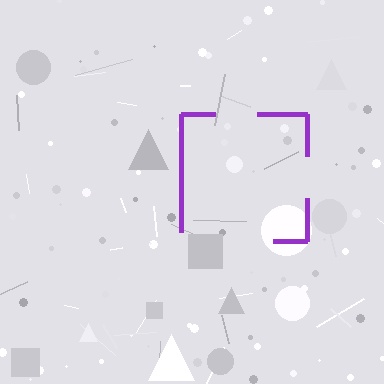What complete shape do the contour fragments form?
The contour fragments form a square.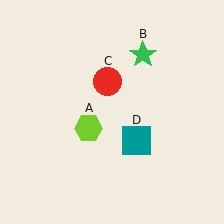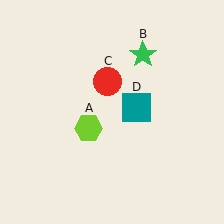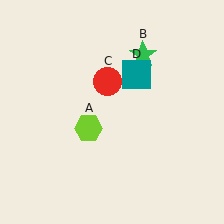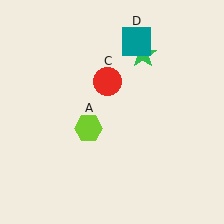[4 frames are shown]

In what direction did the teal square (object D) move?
The teal square (object D) moved up.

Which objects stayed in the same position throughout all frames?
Lime hexagon (object A) and green star (object B) and red circle (object C) remained stationary.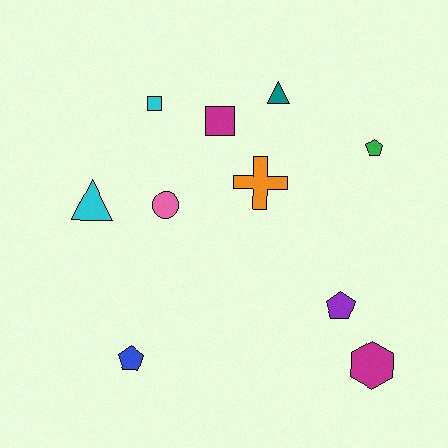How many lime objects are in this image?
There are no lime objects.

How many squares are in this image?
There are 2 squares.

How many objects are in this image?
There are 10 objects.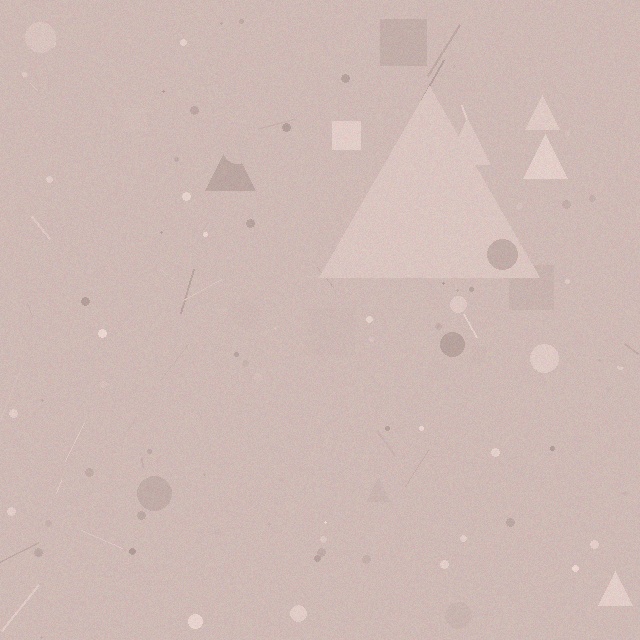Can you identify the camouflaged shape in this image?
The camouflaged shape is a triangle.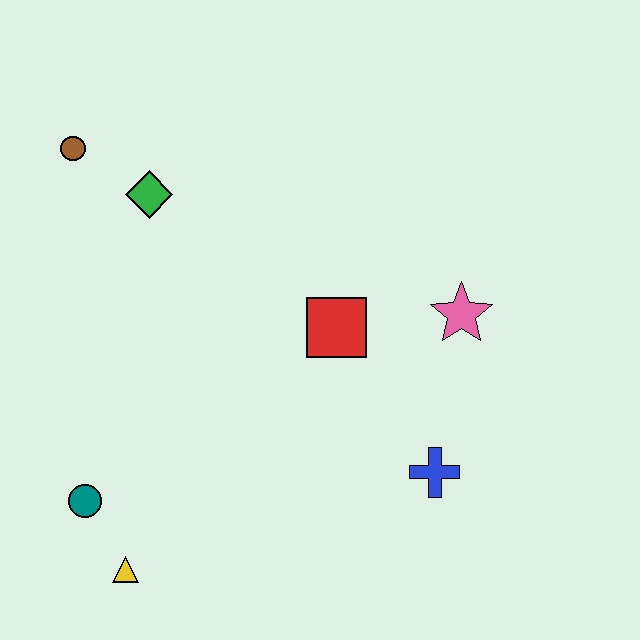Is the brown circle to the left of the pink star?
Yes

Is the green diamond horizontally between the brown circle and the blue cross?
Yes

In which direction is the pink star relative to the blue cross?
The pink star is above the blue cross.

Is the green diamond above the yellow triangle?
Yes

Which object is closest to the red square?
The pink star is closest to the red square.